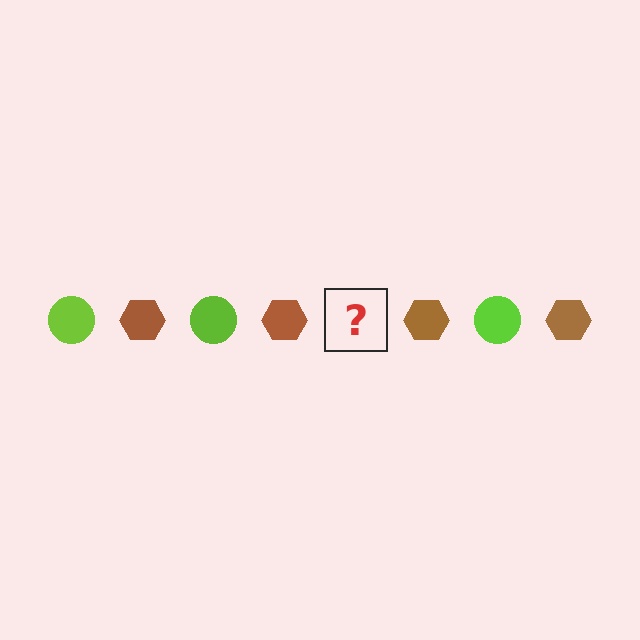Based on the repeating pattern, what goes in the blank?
The blank should be a lime circle.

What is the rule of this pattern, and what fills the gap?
The rule is that the pattern alternates between lime circle and brown hexagon. The gap should be filled with a lime circle.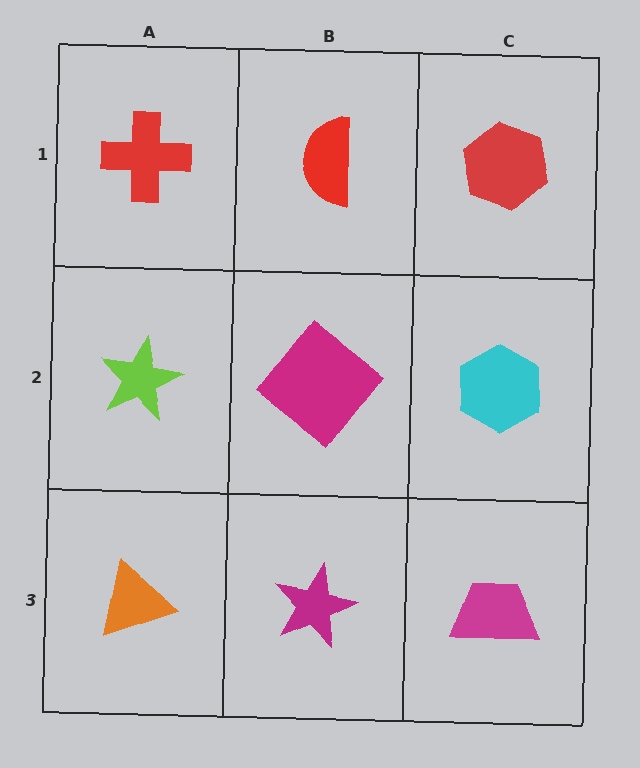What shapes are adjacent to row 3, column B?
A magenta diamond (row 2, column B), an orange triangle (row 3, column A), a magenta trapezoid (row 3, column C).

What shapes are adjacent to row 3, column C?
A cyan hexagon (row 2, column C), a magenta star (row 3, column B).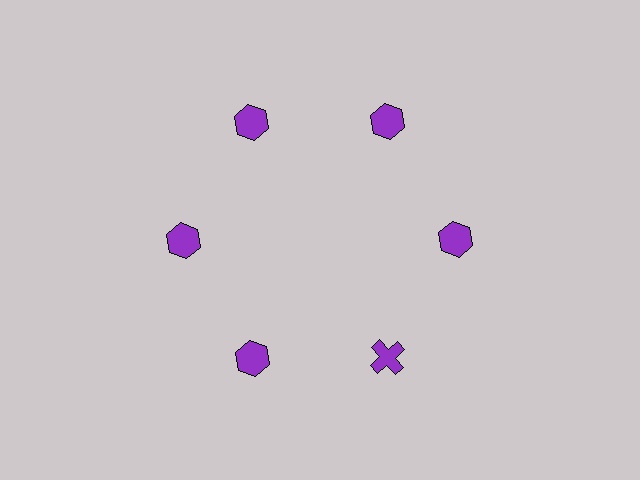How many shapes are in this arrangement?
There are 6 shapes arranged in a ring pattern.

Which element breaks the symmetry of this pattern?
The purple cross at roughly the 5 o'clock position breaks the symmetry. All other shapes are purple hexagons.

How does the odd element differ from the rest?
It has a different shape: cross instead of hexagon.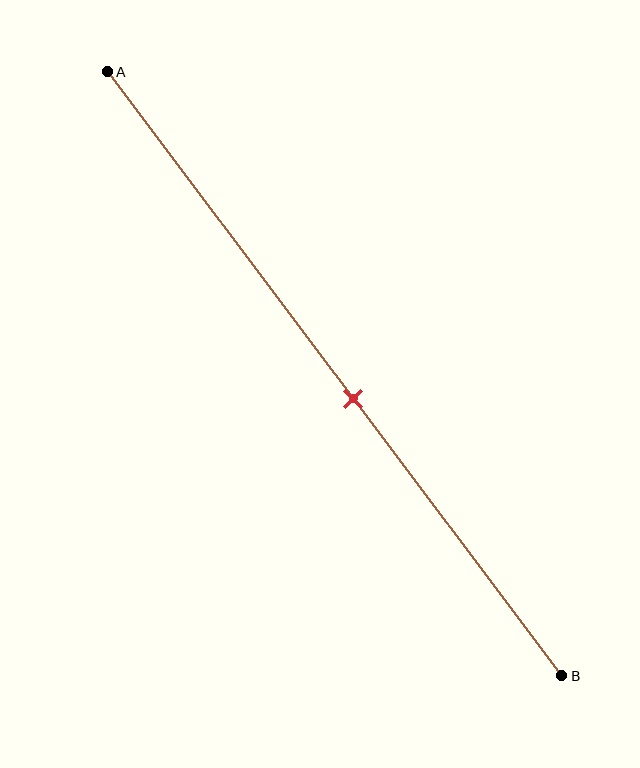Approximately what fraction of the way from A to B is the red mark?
The red mark is approximately 55% of the way from A to B.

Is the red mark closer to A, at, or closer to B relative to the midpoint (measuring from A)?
The red mark is closer to point B than the midpoint of segment AB.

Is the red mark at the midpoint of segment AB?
No, the mark is at about 55% from A, not at the 50% midpoint.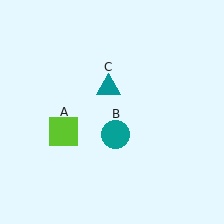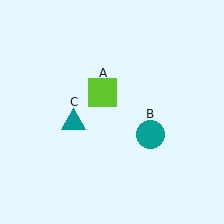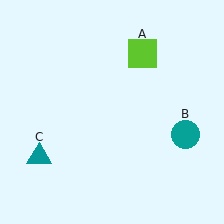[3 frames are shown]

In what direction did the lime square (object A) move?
The lime square (object A) moved up and to the right.